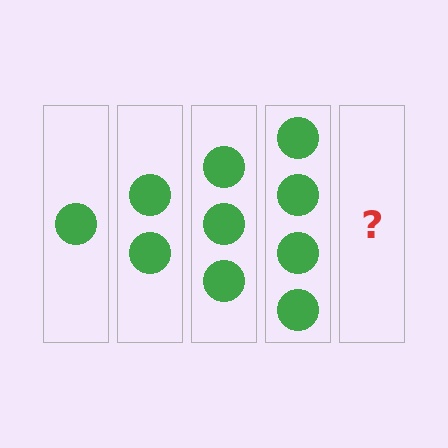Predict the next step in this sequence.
The next step is 5 circles.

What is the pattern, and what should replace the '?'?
The pattern is that each step adds one more circle. The '?' should be 5 circles.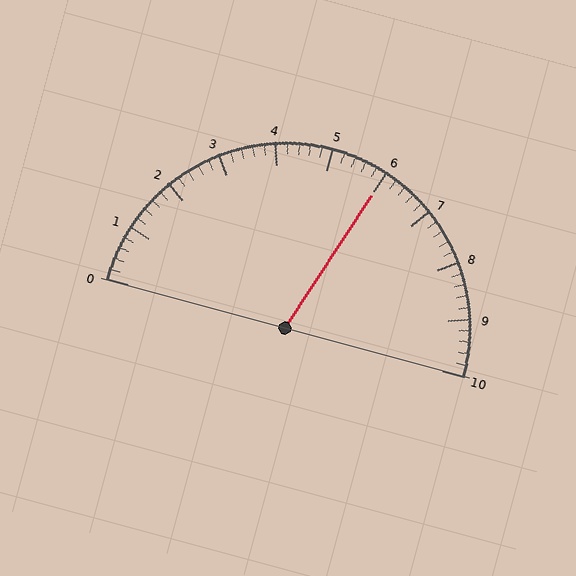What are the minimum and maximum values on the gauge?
The gauge ranges from 0 to 10.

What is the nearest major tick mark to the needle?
The nearest major tick mark is 6.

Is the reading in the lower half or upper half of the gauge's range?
The reading is in the upper half of the range (0 to 10).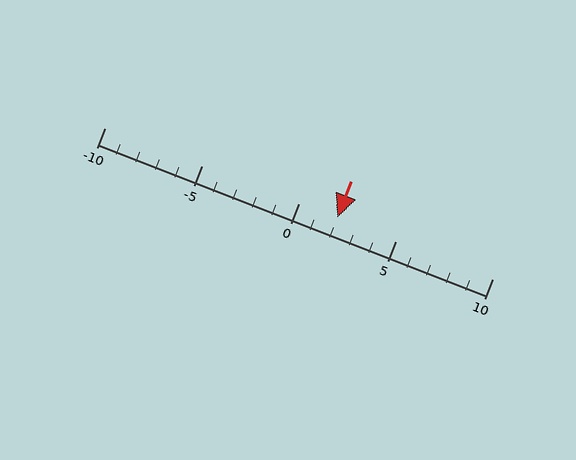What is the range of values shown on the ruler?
The ruler shows values from -10 to 10.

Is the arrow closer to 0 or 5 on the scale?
The arrow is closer to 0.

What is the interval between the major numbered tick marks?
The major tick marks are spaced 5 units apart.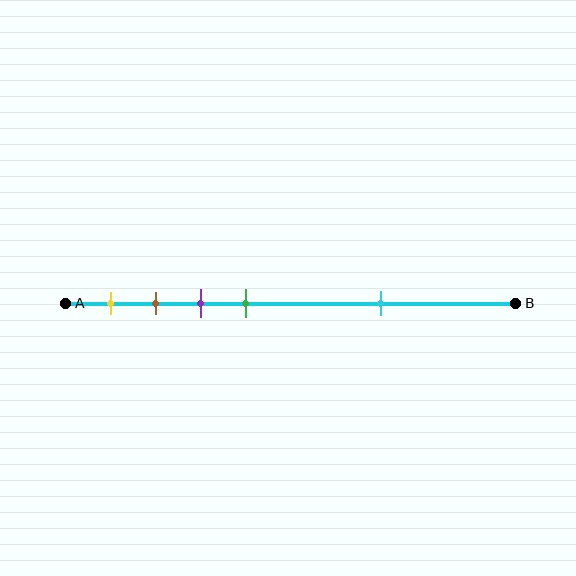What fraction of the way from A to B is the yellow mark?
The yellow mark is approximately 10% (0.1) of the way from A to B.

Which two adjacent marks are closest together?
The brown and purple marks are the closest adjacent pair.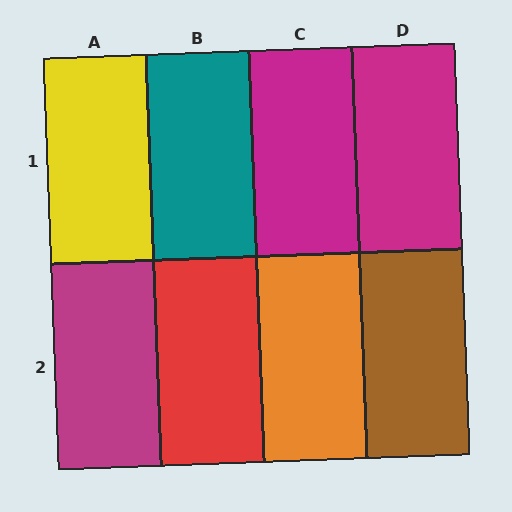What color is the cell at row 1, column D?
Magenta.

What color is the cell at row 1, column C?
Magenta.